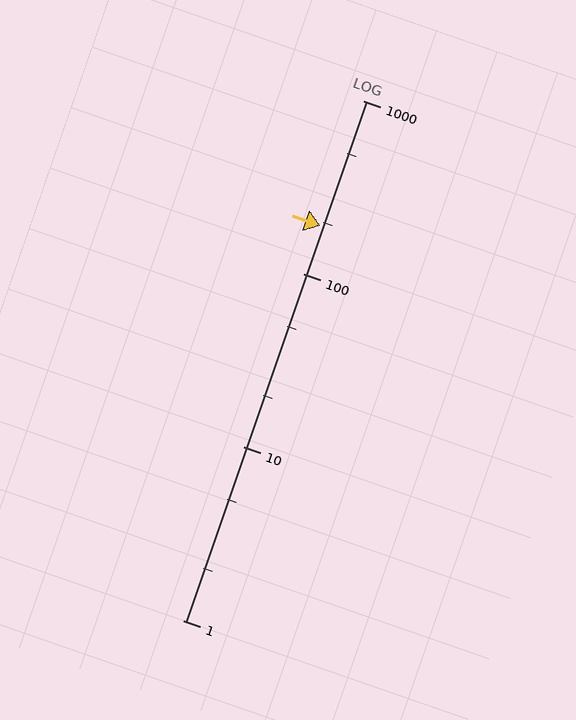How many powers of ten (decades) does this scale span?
The scale spans 3 decades, from 1 to 1000.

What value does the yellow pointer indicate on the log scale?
The pointer indicates approximately 190.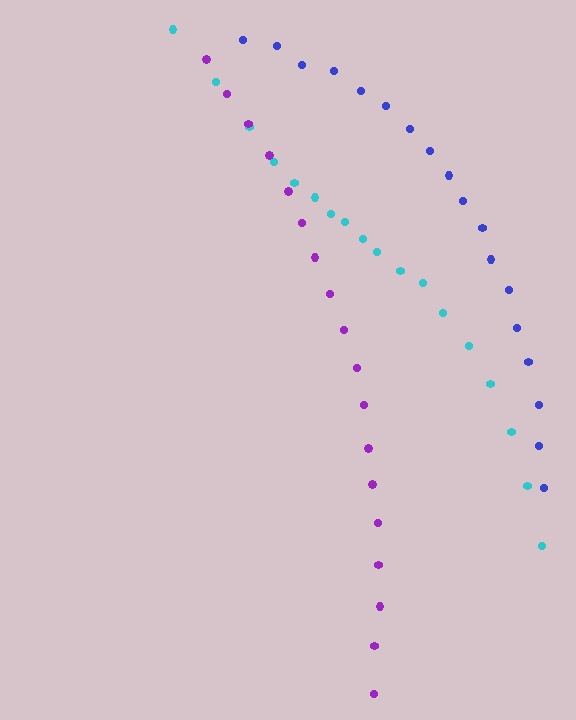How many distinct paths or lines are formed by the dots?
There are 3 distinct paths.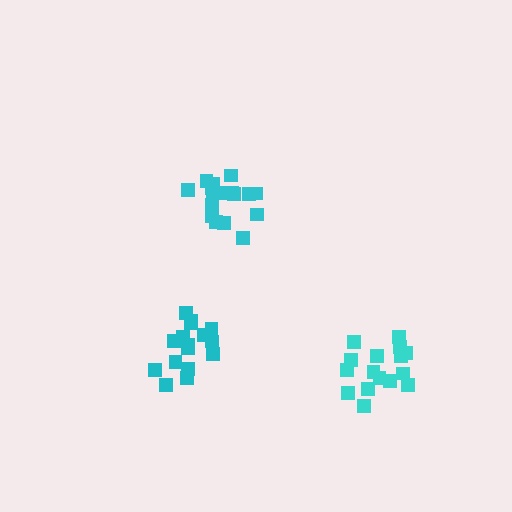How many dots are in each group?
Group 1: 16 dots, Group 2: 16 dots, Group 3: 19 dots (51 total).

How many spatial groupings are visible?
There are 3 spatial groupings.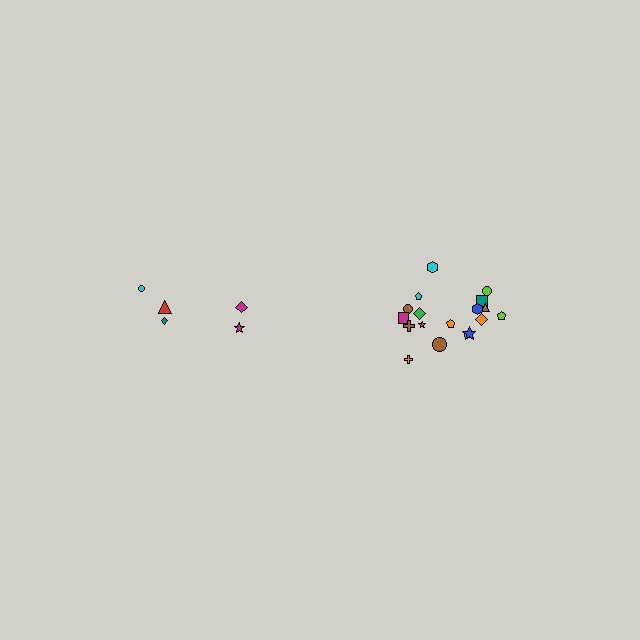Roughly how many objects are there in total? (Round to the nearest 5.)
Roughly 25 objects in total.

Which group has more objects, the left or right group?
The right group.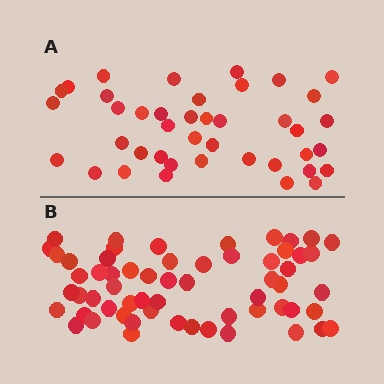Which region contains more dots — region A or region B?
Region B (the bottom region) has more dots.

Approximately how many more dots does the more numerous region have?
Region B has approximately 20 more dots than region A.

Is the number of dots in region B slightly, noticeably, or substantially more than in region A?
Region B has substantially more. The ratio is roughly 1.5 to 1.